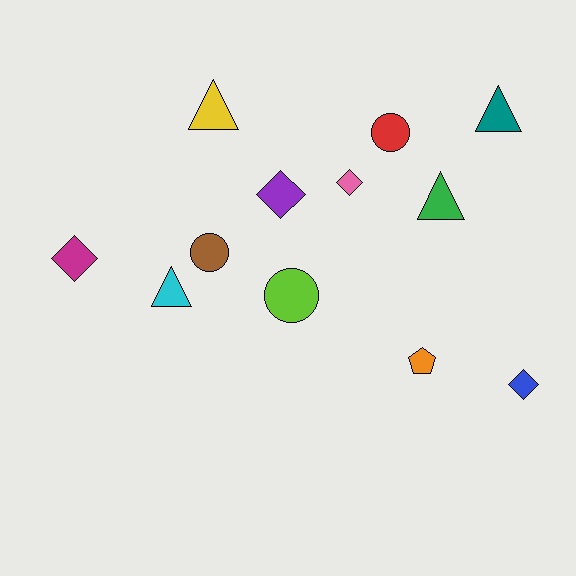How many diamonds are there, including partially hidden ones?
There are 4 diamonds.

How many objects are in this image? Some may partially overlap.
There are 12 objects.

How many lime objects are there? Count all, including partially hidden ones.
There is 1 lime object.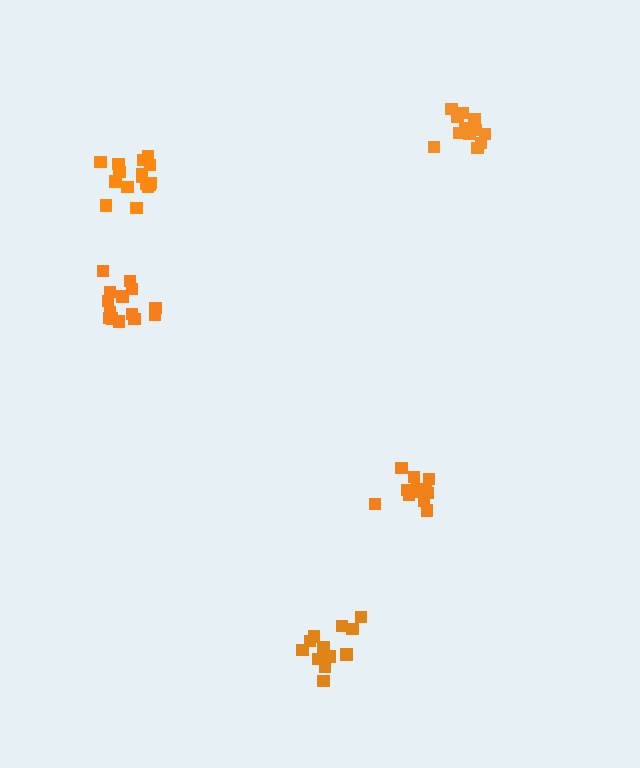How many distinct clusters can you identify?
There are 5 distinct clusters.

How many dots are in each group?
Group 1: 13 dots, Group 2: 17 dots, Group 3: 14 dots, Group 4: 13 dots, Group 5: 13 dots (70 total).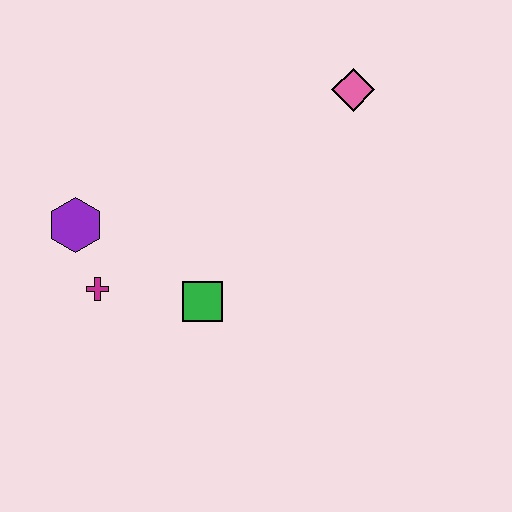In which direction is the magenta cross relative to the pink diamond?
The magenta cross is to the left of the pink diamond.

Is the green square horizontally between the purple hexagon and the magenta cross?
No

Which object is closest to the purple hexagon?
The magenta cross is closest to the purple hexagon.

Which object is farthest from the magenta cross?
The pink diamond is farthest from the magenta cross.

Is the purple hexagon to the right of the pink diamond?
No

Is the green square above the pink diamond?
No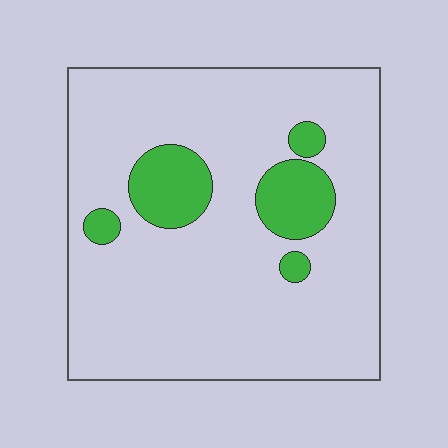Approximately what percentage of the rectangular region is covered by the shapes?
Approximately 15%.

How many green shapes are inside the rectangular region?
5.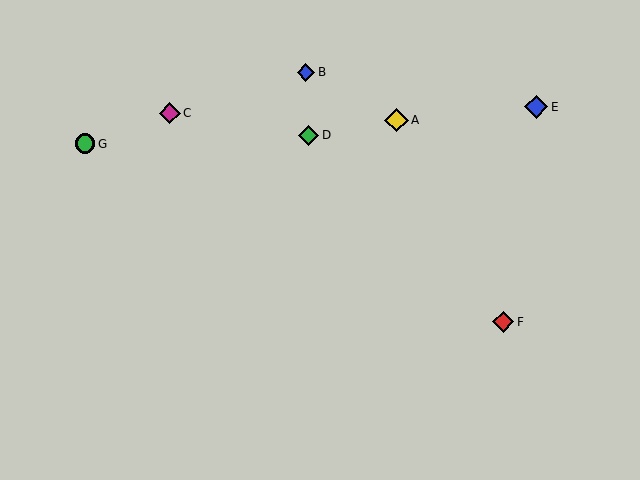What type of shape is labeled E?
Shape E is a blue diamond.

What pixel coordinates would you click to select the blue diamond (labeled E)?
Click at (536, 107) to select the blue diamond E.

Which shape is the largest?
The yellow diamond (labeled A) is the largest.